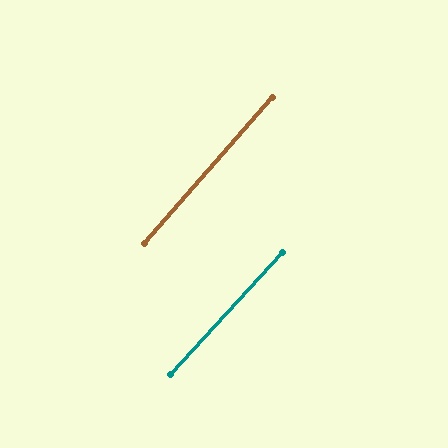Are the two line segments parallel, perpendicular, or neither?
Parallel — their directions differ by only 1.1°.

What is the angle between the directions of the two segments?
Approximately 1 degree.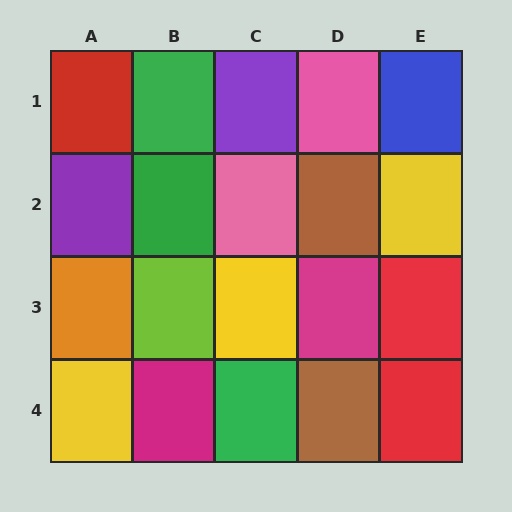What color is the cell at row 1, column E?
Blue.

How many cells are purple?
2 cells are purple.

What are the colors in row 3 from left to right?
Orange, lime, yellow, magenta, red.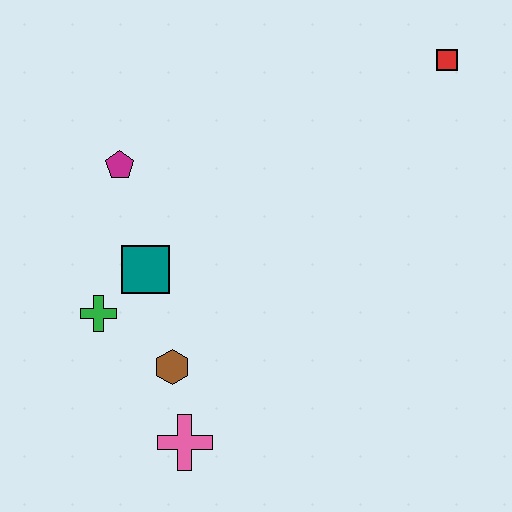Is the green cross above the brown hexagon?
Yes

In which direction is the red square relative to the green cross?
The red square is to the right of the green cross.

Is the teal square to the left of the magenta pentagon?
No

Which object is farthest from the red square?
The pink cross is farthest from the red square.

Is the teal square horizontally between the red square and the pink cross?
No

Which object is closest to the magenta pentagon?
The teal square is closest to the magenta pentagon.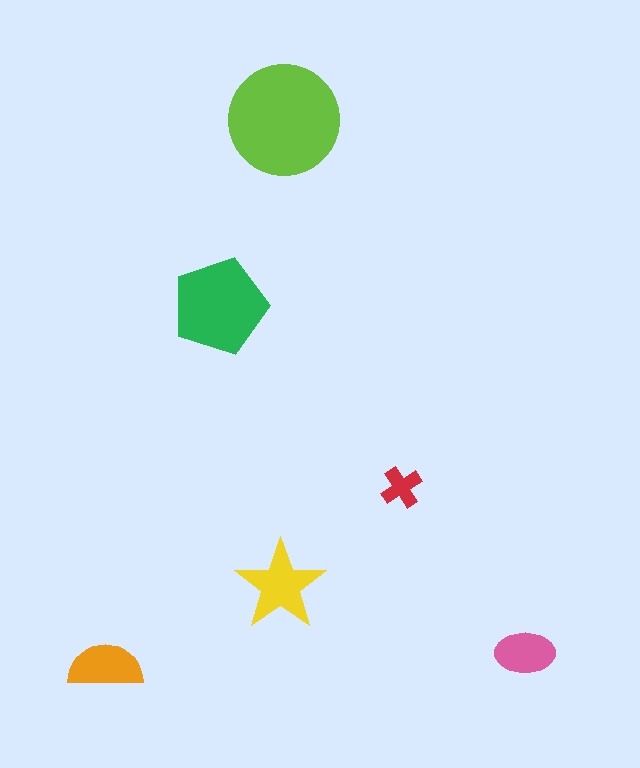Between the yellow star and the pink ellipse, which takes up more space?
The yellow star.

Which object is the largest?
The lime circle.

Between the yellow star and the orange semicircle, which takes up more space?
The yellow star.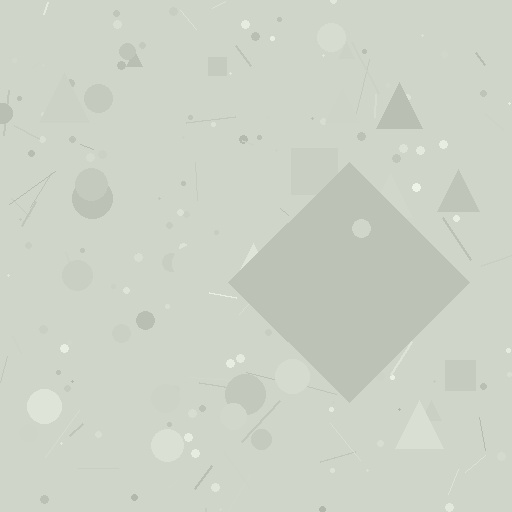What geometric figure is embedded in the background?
A diamond is embedded in the background.